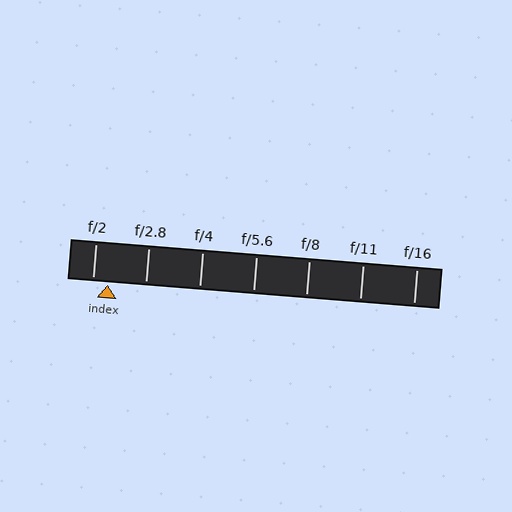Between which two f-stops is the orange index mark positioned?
The index mark is between f/2 and f/2.8.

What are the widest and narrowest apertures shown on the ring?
The widest aperture shown is f/2 and the narrowest is f/16.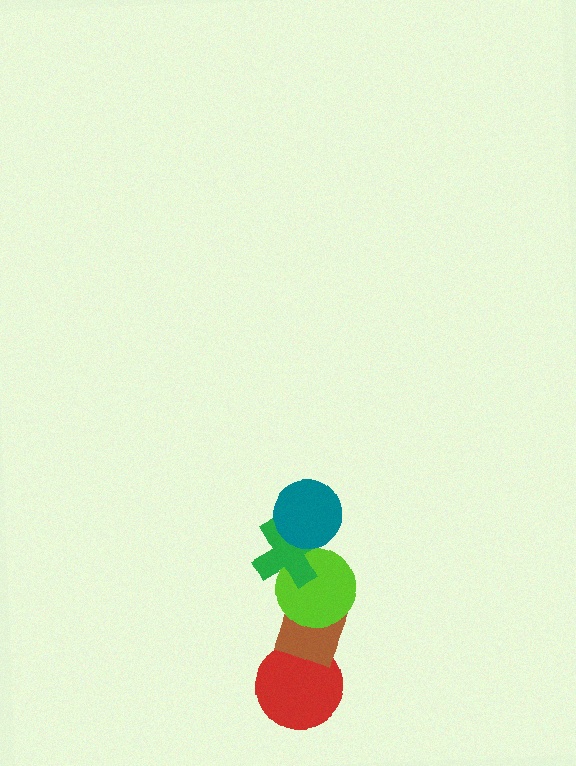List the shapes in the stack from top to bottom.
From top to bottom: the teal circle, the green cross, the lime circle, the brown diamond, the red circle.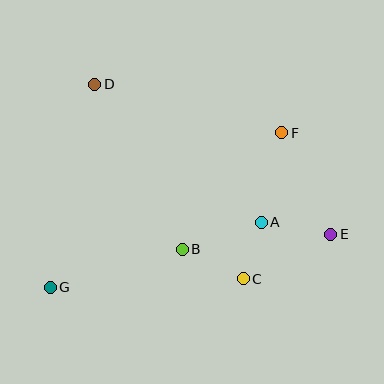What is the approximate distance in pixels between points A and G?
The distance between A and G is approximately 221 pixels.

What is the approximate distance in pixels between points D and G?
The distance between D and G is approximately 208 pixels.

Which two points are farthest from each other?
Points E and G are farthest from each other.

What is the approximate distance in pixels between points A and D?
The distance between A and D is approximately 216 pixels.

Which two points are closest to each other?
Points A and C are closest to each other.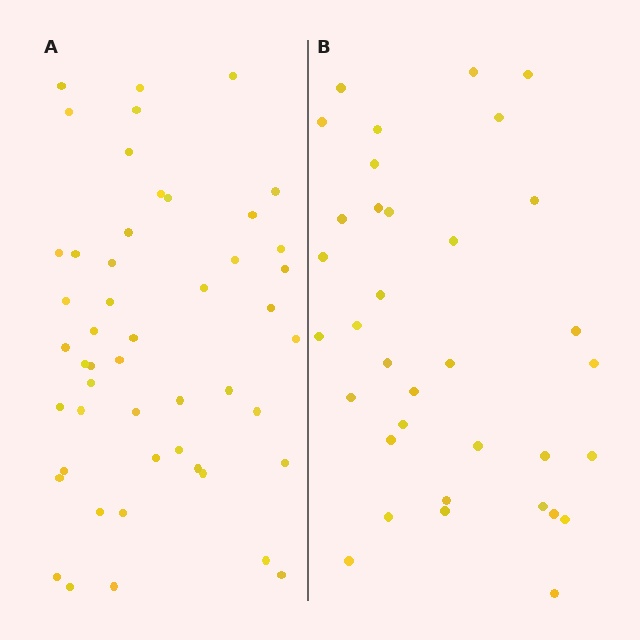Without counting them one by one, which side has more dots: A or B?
Region A (the left region) has more dots.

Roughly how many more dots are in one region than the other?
Region A has approximately 15 more dots than region B.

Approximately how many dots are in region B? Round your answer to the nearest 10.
About 40 dots. (The exact count is 35, which rounds to 40.)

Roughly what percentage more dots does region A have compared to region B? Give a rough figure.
About 40% more.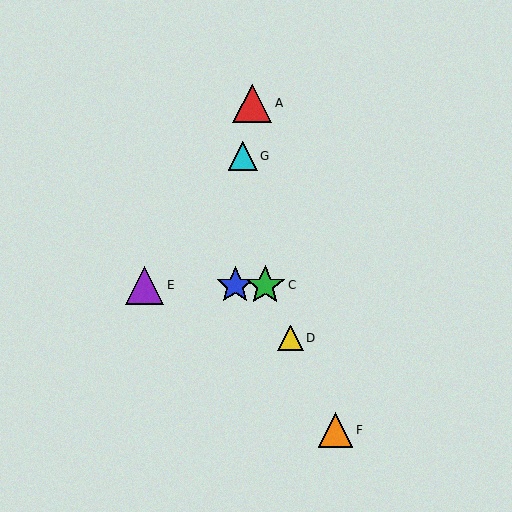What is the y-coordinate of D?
Object D is at y≈338.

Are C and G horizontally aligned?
No, C is at y≈285 and G is at y≈156.